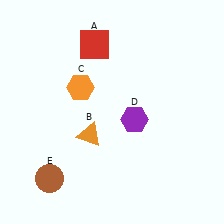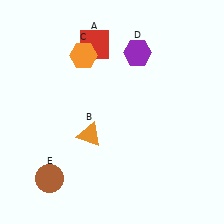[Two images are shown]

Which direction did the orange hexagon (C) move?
The orange hexagon (C) moved up.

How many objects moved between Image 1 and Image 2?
2 objects moved between the two images.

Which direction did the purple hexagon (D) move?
The purple hexagon (D) moved up.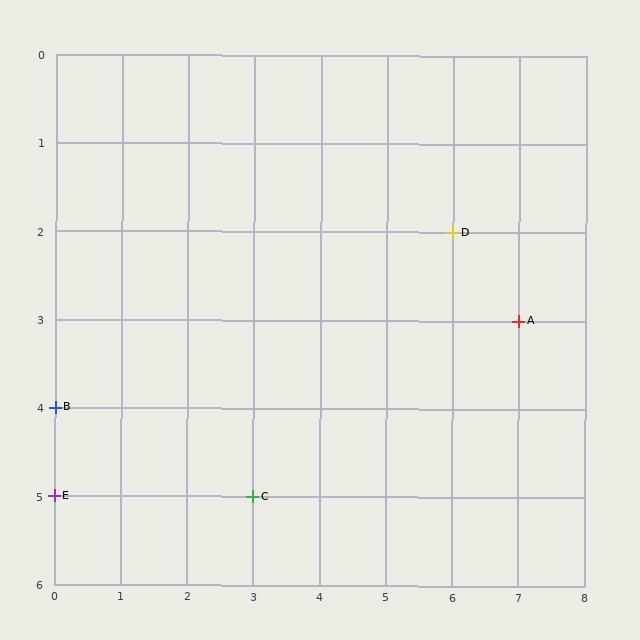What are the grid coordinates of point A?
Point A is at grid coordinates (7, 3).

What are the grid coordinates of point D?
Point D is at grid coordinates (6, 2).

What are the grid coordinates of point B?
Point B is at grid coordinates (0, 4).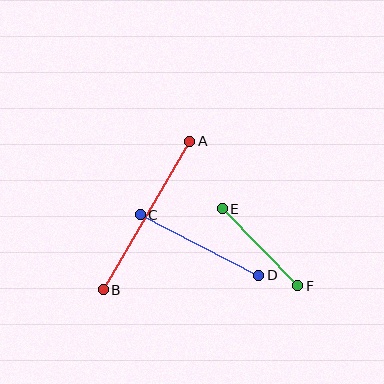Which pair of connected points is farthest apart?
Points A and B are farthest apart.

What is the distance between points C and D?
The distance is approximately 133 pixels.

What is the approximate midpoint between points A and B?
The midpoint is at approximately (146, 215) pixels.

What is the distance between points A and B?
The distance is approximately 172 pixels.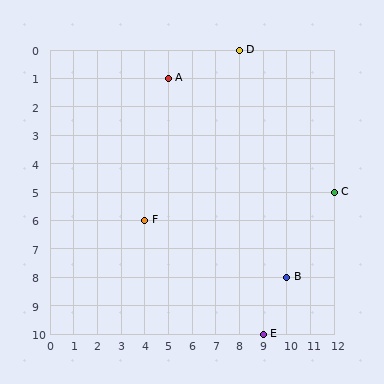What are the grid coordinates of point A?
Point A is at grid coordinates (5, 1).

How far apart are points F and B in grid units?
Points F and B are 6 columns and 2 rows apart (about 6.3 grid units diagonally).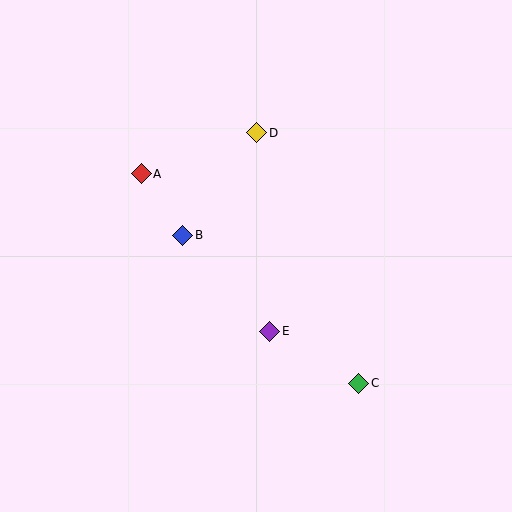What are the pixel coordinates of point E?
Point E is at (270, 331).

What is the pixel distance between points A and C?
The distance between A and C is 302 pixels.